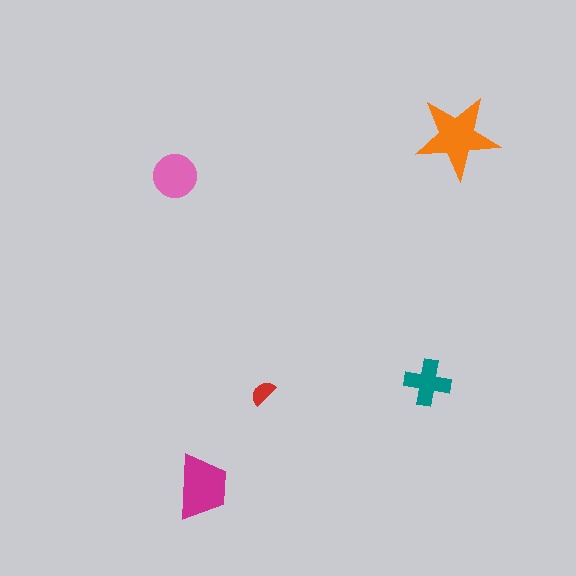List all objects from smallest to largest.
The red semicircle, the teal cross, the pink circle, the magenta trapezoid, the orange star.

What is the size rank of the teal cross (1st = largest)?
4th.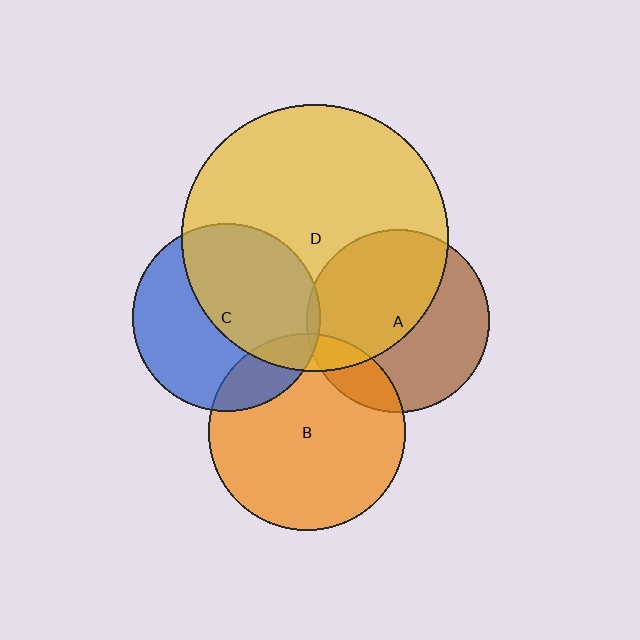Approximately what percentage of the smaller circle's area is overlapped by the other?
Approximately 50%.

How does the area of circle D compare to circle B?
Approximately 1.8 times.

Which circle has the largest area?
Circle D (yellow).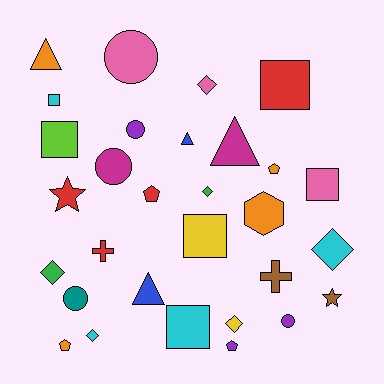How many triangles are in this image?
There are 4 triangles.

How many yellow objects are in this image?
There are 2 yellow objects.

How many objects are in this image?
There are 30 objects.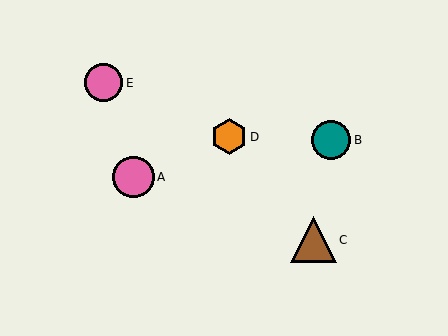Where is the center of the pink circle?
The center of the pink circle is at (104, 83).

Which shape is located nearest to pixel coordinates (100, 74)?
The pink circle (labeled E) at (104, 83) is nearest to that location.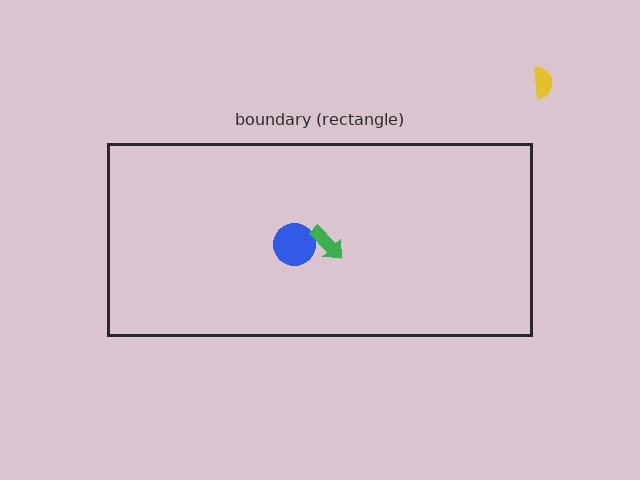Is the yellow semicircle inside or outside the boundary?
Outside.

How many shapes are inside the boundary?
2 inside, 1 outside.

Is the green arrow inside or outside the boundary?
Inside.